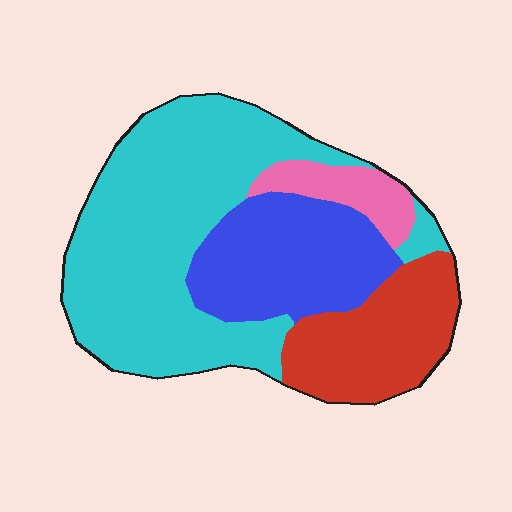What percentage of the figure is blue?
Blue takes up between a sixth and a third of the figure.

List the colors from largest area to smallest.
From largest to smallest: cyan, blue, red, pink.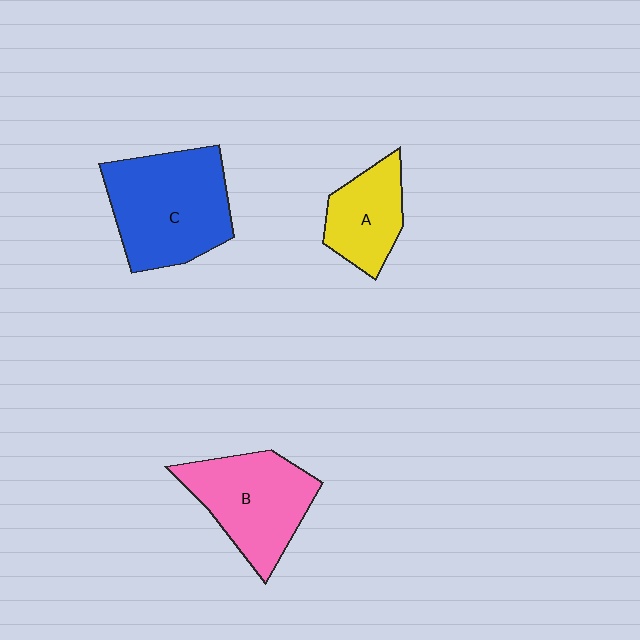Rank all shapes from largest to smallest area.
From largest to smallest: C (blue), B (pink), A (yellow).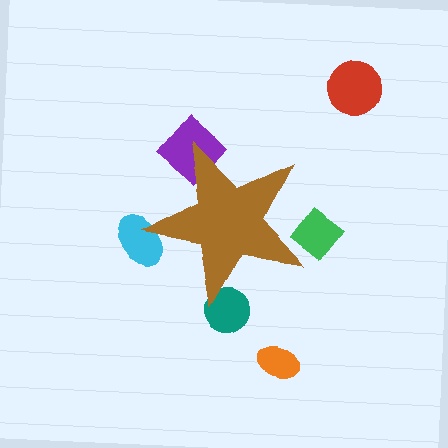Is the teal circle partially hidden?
Yes, the teal circle is partially hidden behind the brown star.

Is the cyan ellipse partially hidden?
Yes, the cyan ellipse is partially hidden behind the brown star.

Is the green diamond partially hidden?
Yes, the green diamond is partially hidden behind the brown star.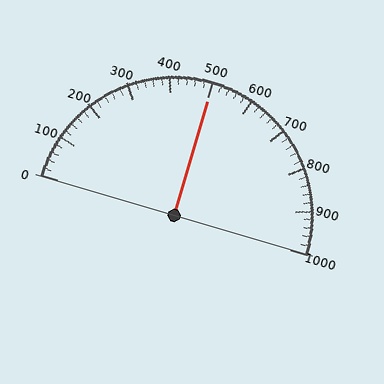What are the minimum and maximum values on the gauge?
The gauge ranges from 0 to 1000.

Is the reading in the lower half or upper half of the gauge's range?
The reading is in the upper half of the range (0 to 1000).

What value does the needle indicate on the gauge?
The needle indicates approximately 500.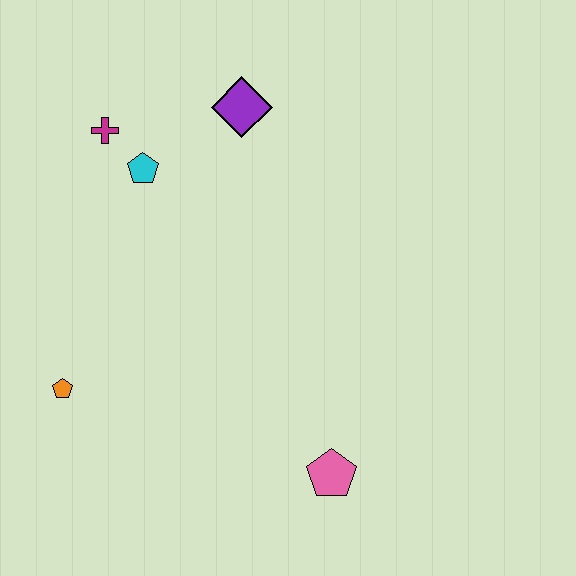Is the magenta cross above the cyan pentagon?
Yes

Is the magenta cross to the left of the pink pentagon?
Yes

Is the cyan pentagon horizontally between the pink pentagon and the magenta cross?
Yes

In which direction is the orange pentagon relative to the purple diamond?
The orange pentagon is below the purple diamond.